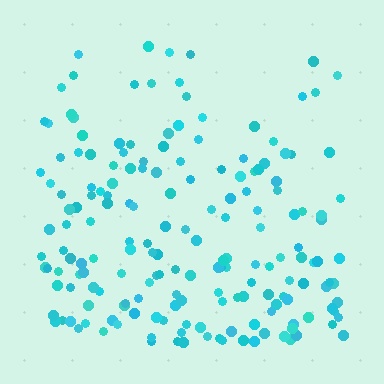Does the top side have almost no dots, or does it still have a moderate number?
Still a moderate number, just noticeably fewer than the bottom.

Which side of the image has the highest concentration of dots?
The bottom.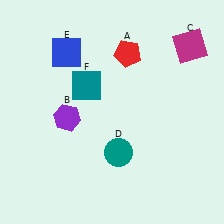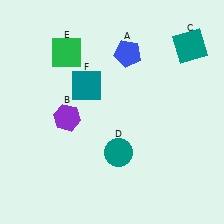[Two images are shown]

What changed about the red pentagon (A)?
In Image 1, A is red. In Image 2, it changed to blue.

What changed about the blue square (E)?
In Image 1, E is blue. In Image 2, it changed to green.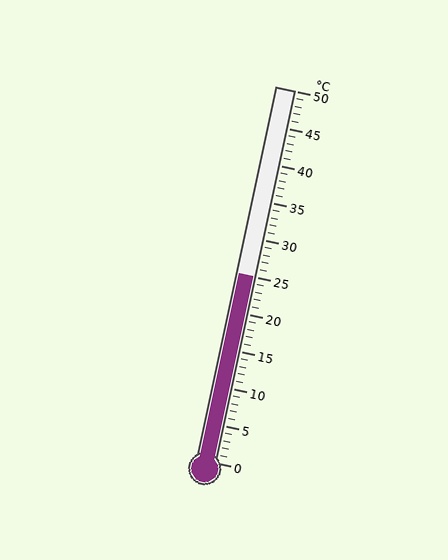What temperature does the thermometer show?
The thermometer shows approximately 25°C.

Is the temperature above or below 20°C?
The temperature is above 20°C.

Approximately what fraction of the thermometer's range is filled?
The thermometer is filled to approximately 50% of its range.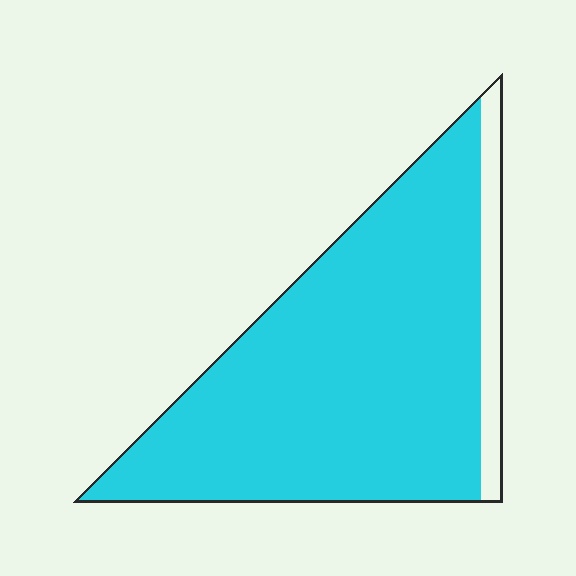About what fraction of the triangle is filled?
About nine tenths (9/10).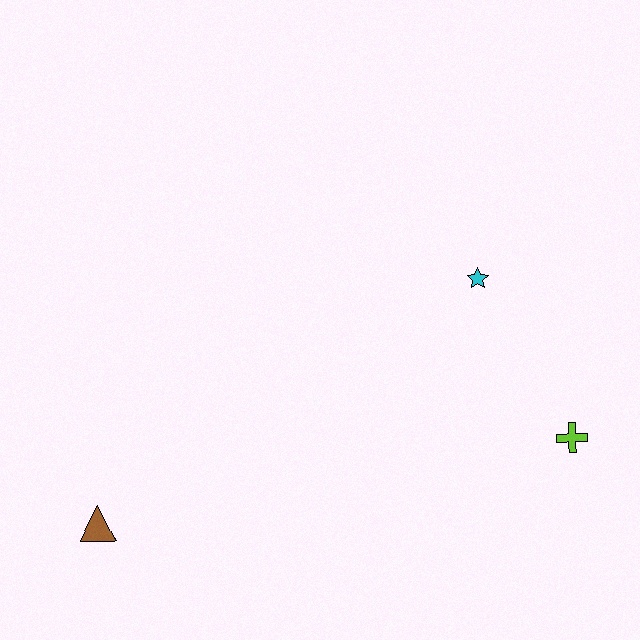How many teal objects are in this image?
There are no teal objects.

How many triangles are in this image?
There is 1 triangle.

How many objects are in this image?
There are 3 objects.